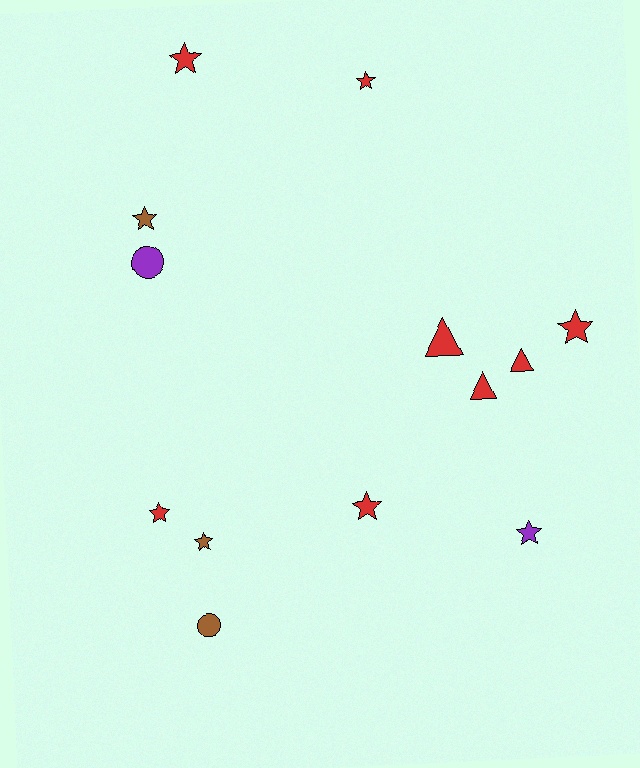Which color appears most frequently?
Red, with 8 objects.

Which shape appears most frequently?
Star, with 8 objects.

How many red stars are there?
There are 5 red stars.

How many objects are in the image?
There are 13 objects.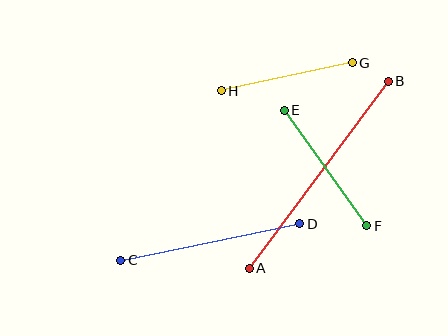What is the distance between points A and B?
The distance is approximately 233 pixels.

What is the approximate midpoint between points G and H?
The midpoint is at approximately (287, 77) pixels.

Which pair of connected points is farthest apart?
Points A and B are farthest apart.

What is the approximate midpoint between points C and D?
The midpoint is at approximately (210, 242) pixels.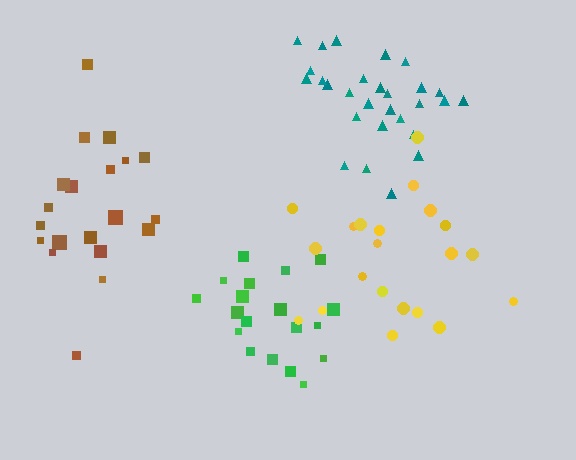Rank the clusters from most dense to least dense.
green, teal, yellow, brown.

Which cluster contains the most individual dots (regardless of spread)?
Teal (28).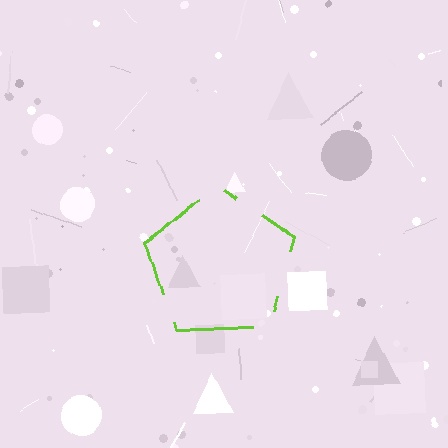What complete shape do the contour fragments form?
The contour fragments form a pentagon.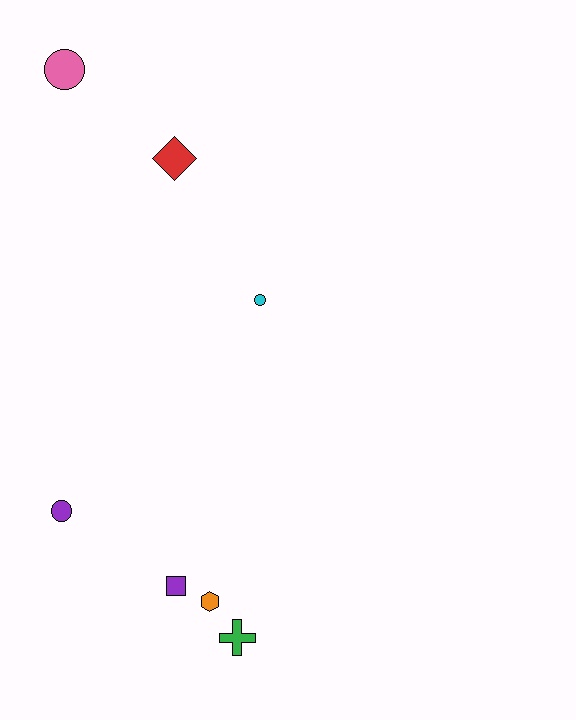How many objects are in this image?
There are 7 objects.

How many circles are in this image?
There are 3 circles.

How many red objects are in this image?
There is 1 red object.